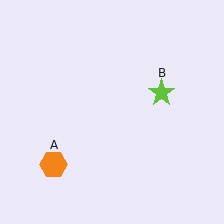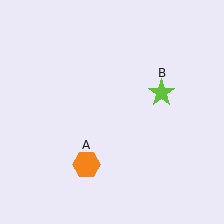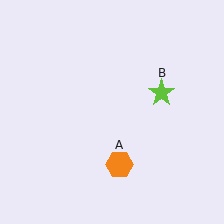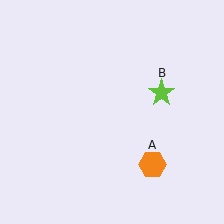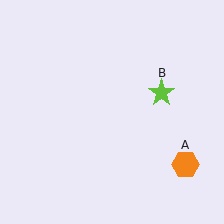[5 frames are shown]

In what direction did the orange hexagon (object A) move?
The orange hexagon (object A) moved right.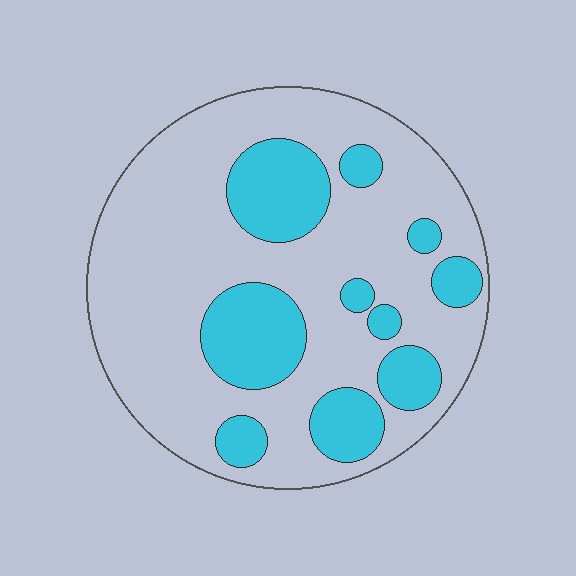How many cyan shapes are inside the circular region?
10.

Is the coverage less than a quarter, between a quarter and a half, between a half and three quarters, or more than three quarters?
Between a quarter and a half.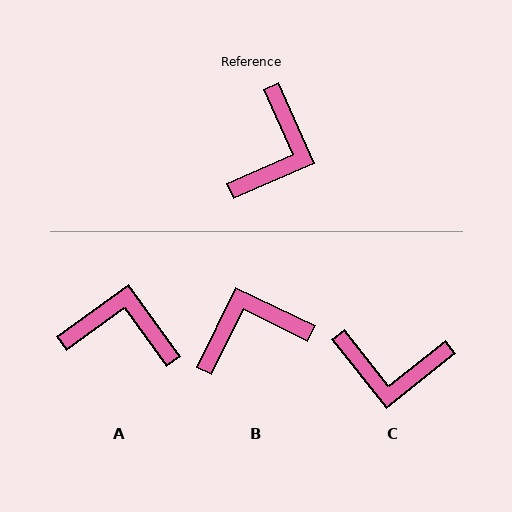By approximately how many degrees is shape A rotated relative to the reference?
Approximately 102 degrees counter-clockwise.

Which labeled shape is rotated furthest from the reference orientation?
B, about 131 degrees away.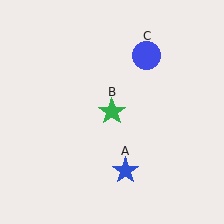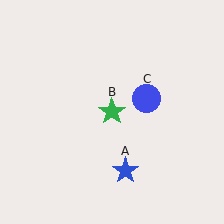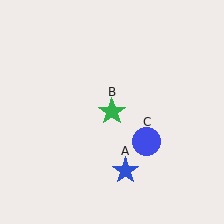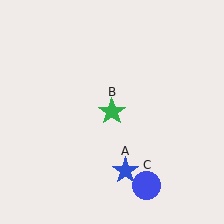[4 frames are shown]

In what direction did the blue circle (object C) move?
The blue circle (object C) moved down.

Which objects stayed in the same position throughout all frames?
Blue star (object A) and green star (object B) remained stationary.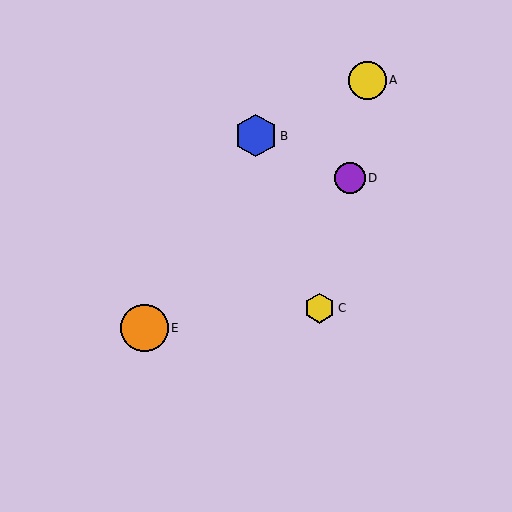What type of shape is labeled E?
Shape E is an orange circle.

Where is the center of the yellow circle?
The center of the yellow circle is at (368, 80).